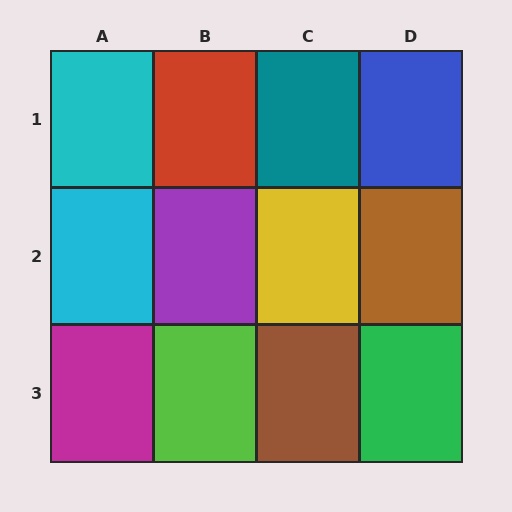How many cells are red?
1 cell is red.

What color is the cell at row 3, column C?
Brown.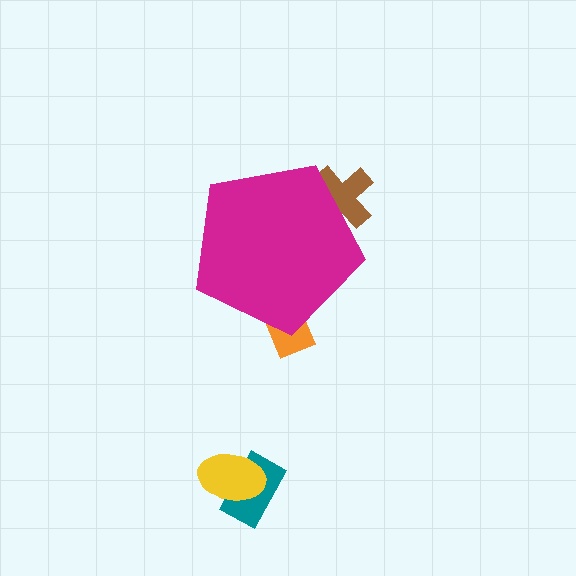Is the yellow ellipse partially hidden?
No, the yellow ellipse is fully visible.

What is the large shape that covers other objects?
A magenta pentagon.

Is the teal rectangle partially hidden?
No, the teal rectangle is fully visible.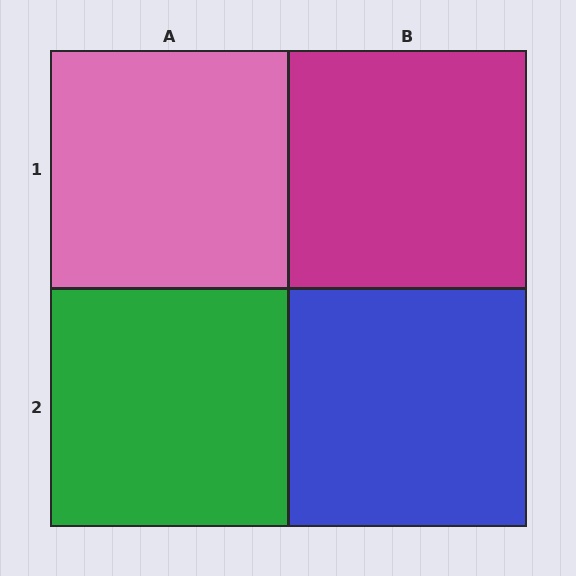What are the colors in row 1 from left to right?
Pink, magenta.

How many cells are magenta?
1 cell is magenta.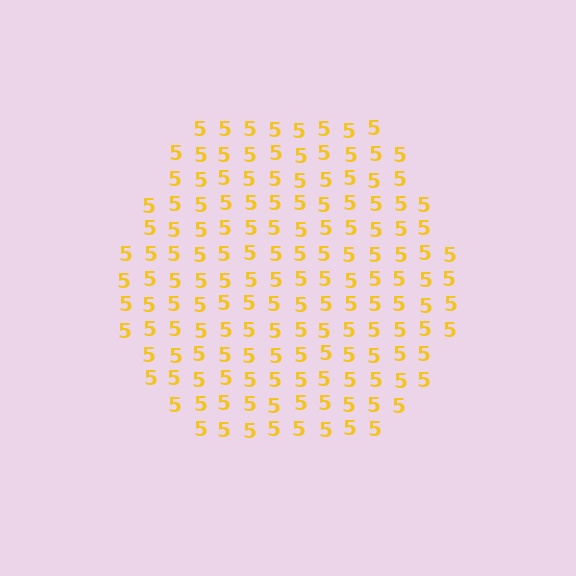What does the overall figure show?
The overall figure shows a hexagon.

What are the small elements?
The small elements are digit 5's.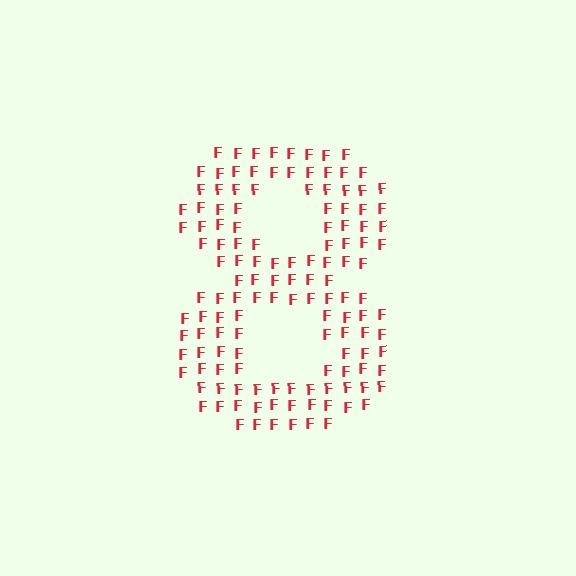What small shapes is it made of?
It is made of small letter F's.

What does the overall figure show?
The overall figure shows the digit 8.